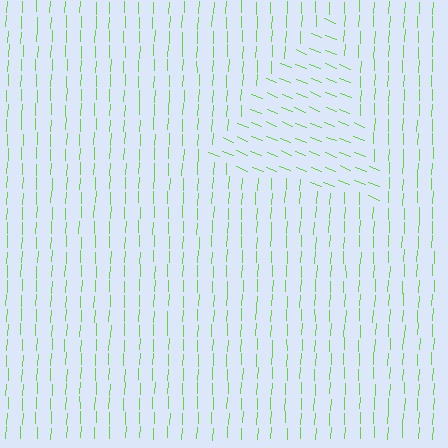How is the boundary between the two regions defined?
The boundary is defined purely by a change in line orientation (approximately 71 degrees difference). All lines are the same color and thickness.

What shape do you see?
I see a triangle.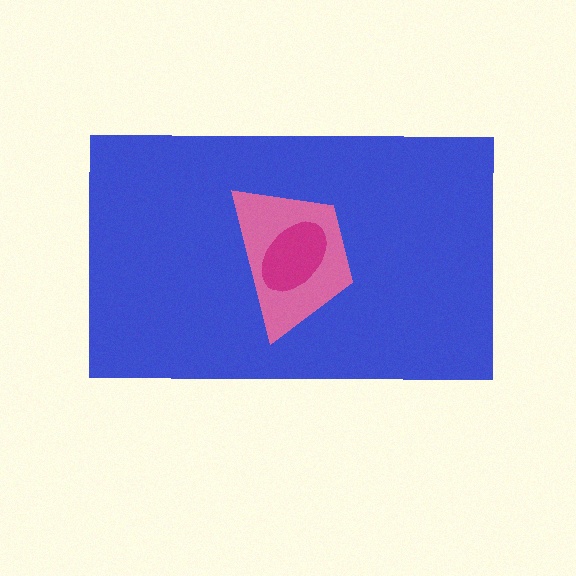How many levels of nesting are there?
3.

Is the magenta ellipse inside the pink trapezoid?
Yes.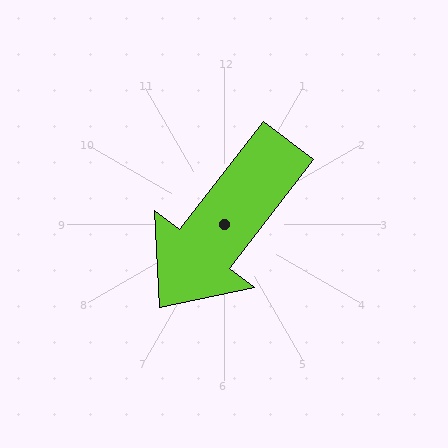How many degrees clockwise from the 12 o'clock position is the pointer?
Approximately 218 degrees.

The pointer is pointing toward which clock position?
Roughly 7 o'clock.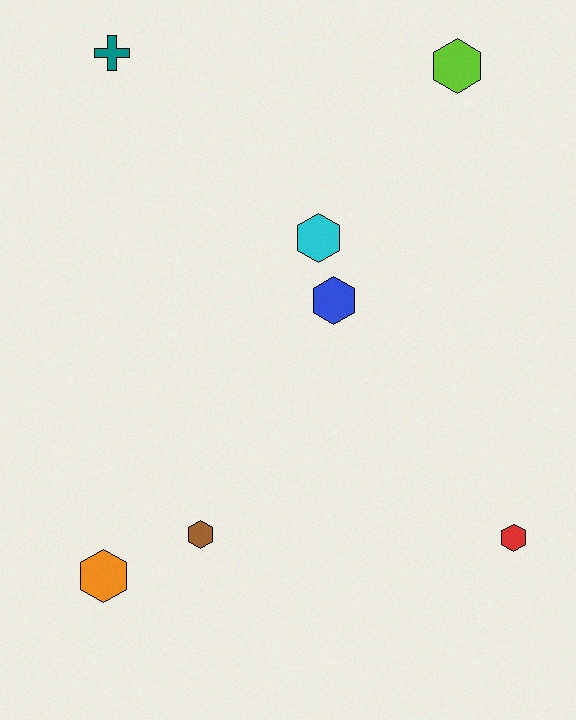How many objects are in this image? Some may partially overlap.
There are 7 objects.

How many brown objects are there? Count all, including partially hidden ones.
There is 1 brown object.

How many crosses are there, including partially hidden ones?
There is 1 cross.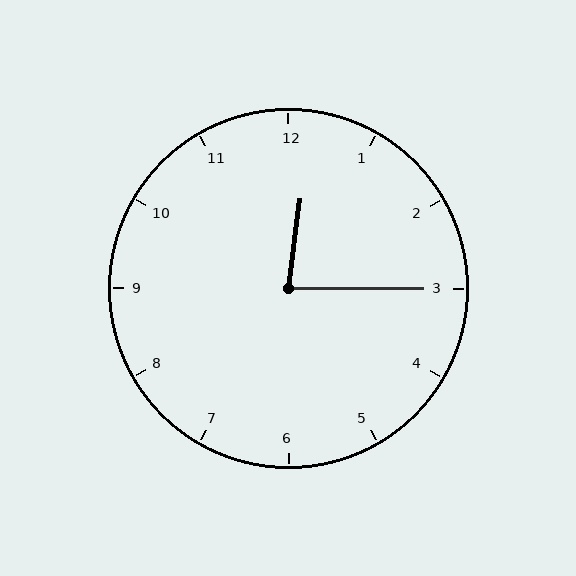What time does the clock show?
12:15.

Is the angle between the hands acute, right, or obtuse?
It is acute.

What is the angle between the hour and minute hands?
Approximately 82 degrees.